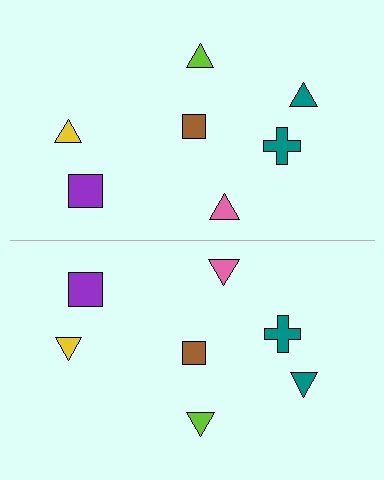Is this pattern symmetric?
Yes, this pattern has bilateral (reflection) symmetry.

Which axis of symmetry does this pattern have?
The pattern has a horizontal axis of symmetry running through the center of the image.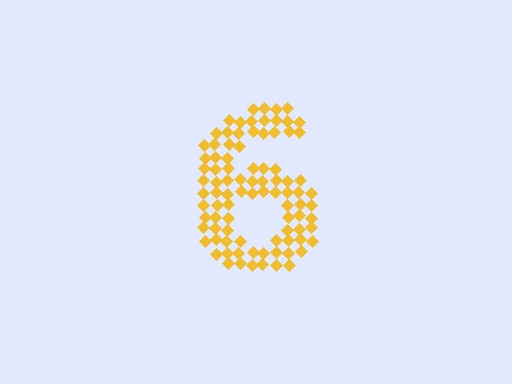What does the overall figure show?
The overall figure shows the digit 6.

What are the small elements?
The small elements are diamonds.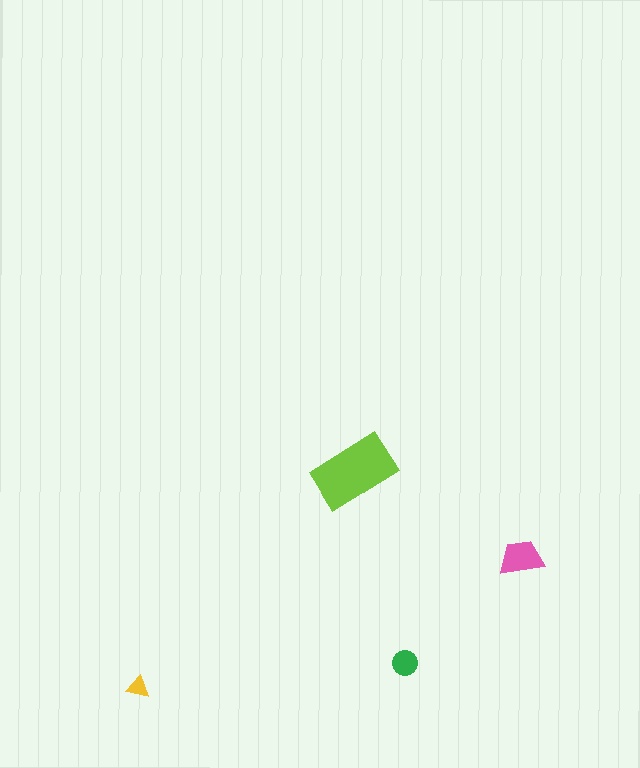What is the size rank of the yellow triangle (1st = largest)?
4th.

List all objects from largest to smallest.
The lime rectangle, the pink trapezoid, the green circle, the yellow triangle.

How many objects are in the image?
There are 4 objects in the image.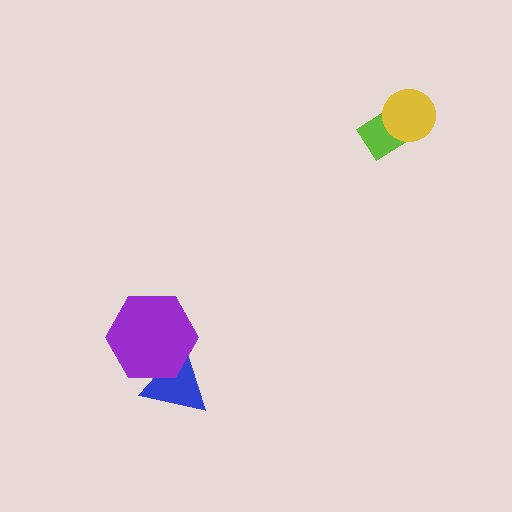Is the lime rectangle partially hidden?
Yes, it is partially covered by another shape.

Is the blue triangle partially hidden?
Yes, it is partially covered by another shape.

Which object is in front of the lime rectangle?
The yellow circle is in front of the lime rectangle.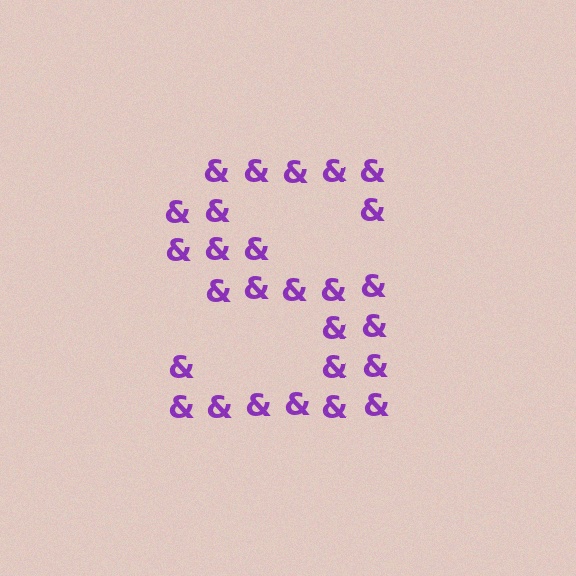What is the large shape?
The large shape is the letter S.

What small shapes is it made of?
It is made of small ampersands.